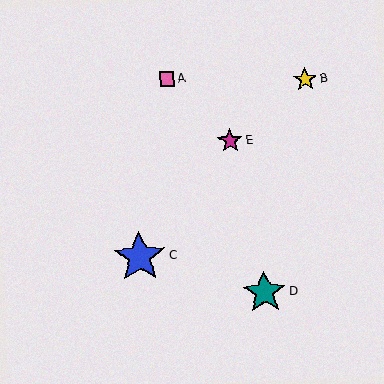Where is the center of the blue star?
The center of the blue star is at (139, 257).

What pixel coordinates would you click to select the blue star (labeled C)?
Click at (139, 257) to select the blue star C.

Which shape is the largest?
The blue star (labeled C) is the largest.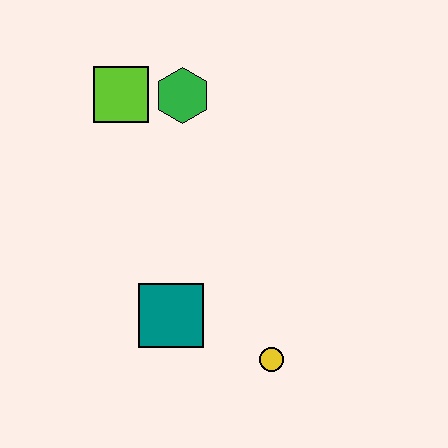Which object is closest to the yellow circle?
The teal square is closest to the yellow circle.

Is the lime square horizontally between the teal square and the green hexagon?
No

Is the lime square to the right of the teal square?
No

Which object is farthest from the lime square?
The yellow circle is farthest from the lime square.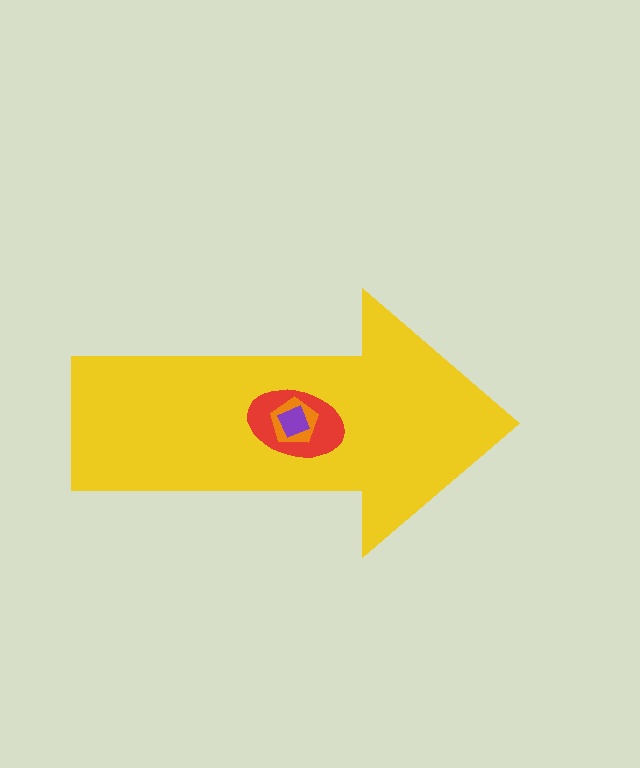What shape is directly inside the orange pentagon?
The purple diamond.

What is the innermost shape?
The purple diamond.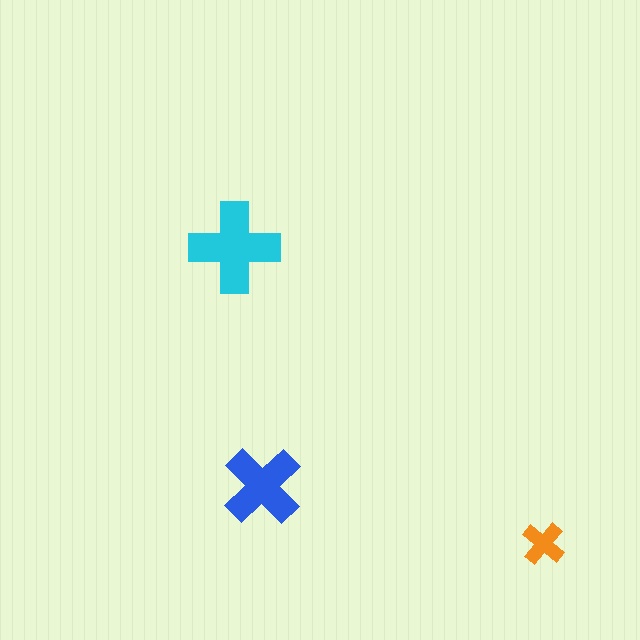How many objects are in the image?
There are 3 objects in the image.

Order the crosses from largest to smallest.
the cyan one, the blue one, the orange one.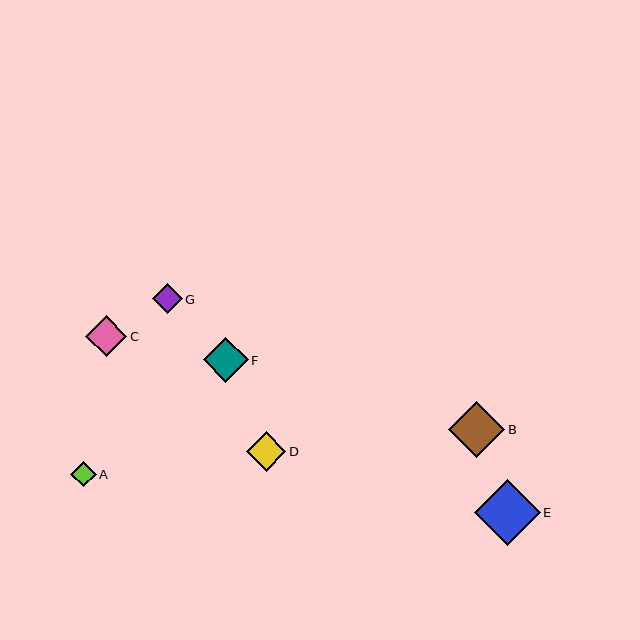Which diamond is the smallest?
Diamond A is the smallest with a size of approximately 26 pixels.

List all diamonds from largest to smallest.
From largest to smallest: E, B, F, C, D, G, A.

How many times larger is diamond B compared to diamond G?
Diamond B is approximately 1.9 times the size of diamond G.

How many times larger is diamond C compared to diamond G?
Diamond C is approximately 1.4 times the size of diamond G.